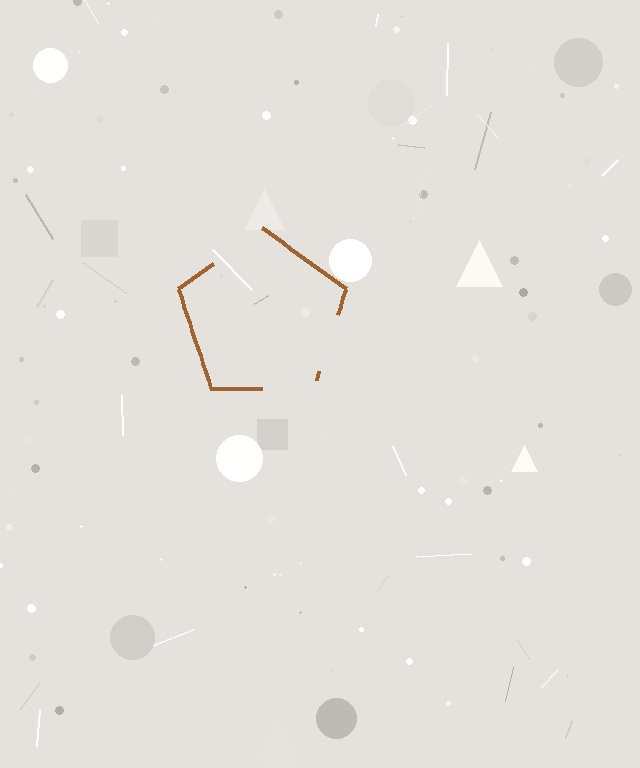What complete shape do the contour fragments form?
The contour fragments form a pentagon.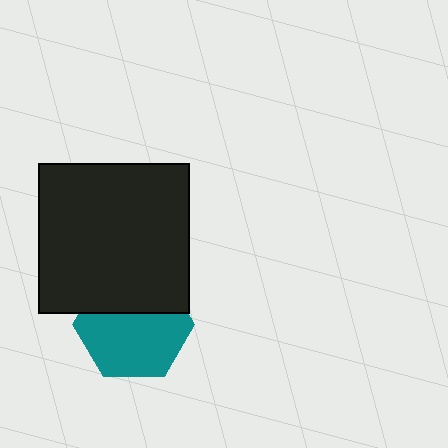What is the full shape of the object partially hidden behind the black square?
The partially hidden object is a teal hexagon.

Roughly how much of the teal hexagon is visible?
About half of it is visible (roughly 63%).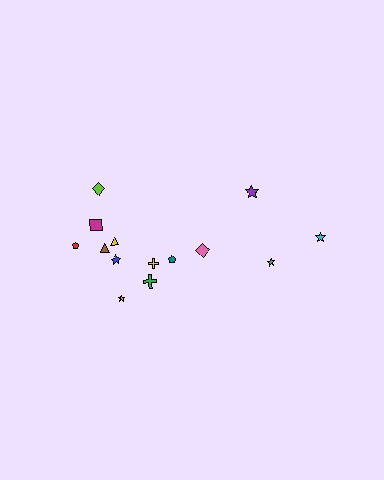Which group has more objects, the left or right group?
The left group.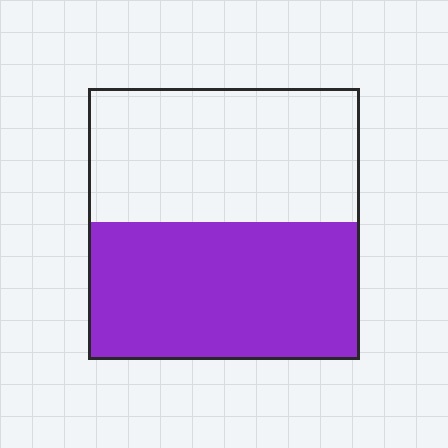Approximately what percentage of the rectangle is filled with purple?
Approximately 50%.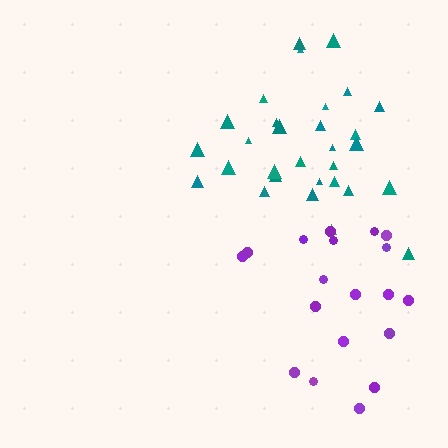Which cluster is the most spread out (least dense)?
Purple.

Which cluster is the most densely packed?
Teal.